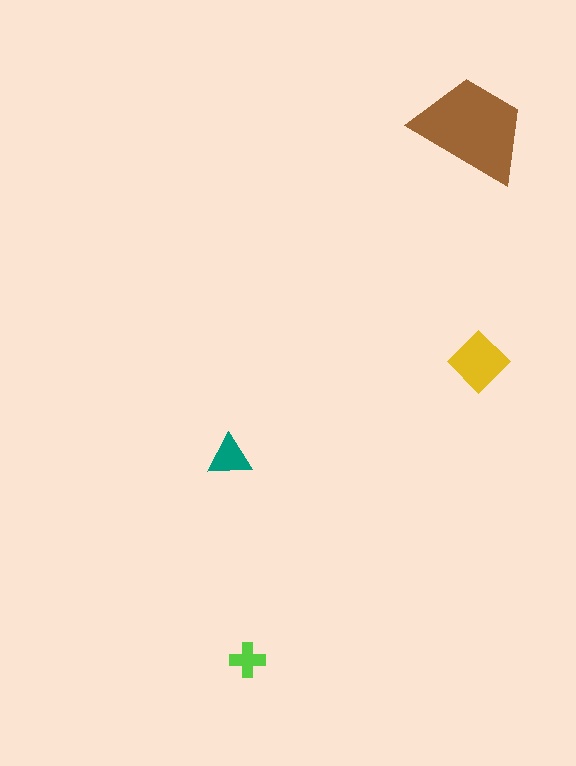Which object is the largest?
The brown trapezoid.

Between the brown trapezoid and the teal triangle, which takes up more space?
The brown trapezoid.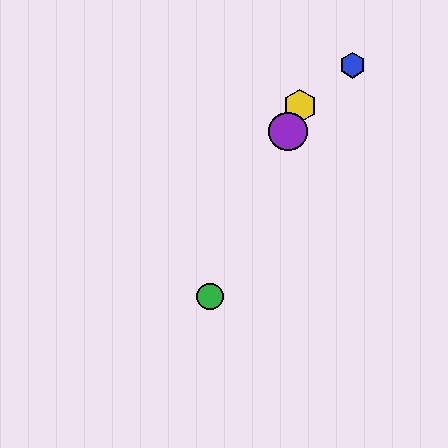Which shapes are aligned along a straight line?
The red hexagon, the green circle, the yellow hexagon, the purple circle are aligned along a straight line.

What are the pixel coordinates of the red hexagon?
The red hexagon is at (289, 130).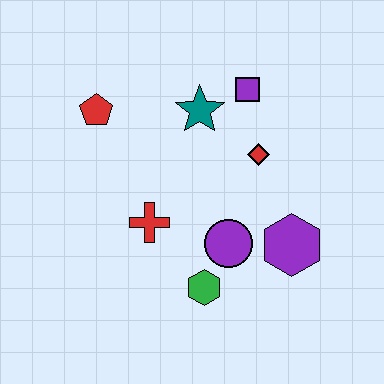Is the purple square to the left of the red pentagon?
No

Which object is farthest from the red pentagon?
The purple hexagon is farthest from the red pentagon.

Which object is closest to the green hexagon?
The purple circle is closest to the green hexagon.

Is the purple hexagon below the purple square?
Yes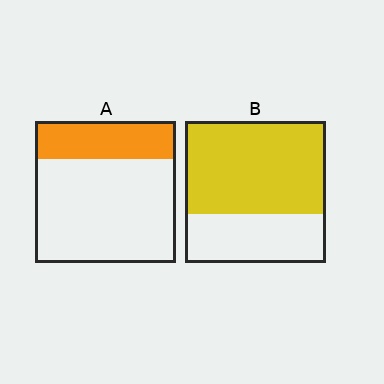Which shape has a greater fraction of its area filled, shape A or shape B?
Shape B.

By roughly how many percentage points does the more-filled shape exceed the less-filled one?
By roughly 40 percentage points (B over A).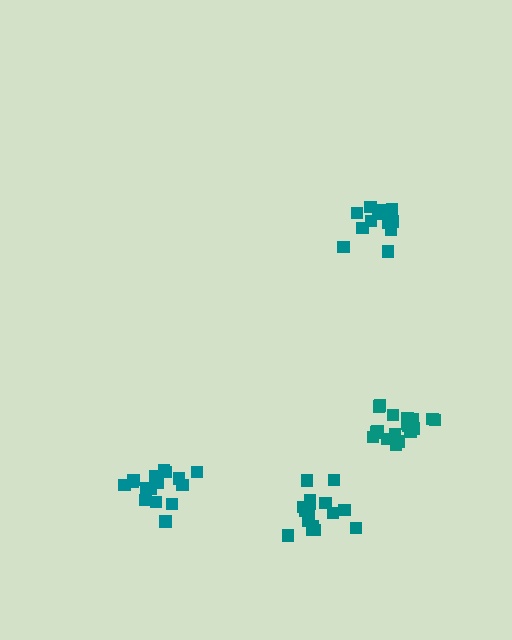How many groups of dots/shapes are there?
There are 4 groups.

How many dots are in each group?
Group 1: 16 dots, Group 2: 16 dots, Group 3: 15 dots, Group 4: 19 dots (66 total).